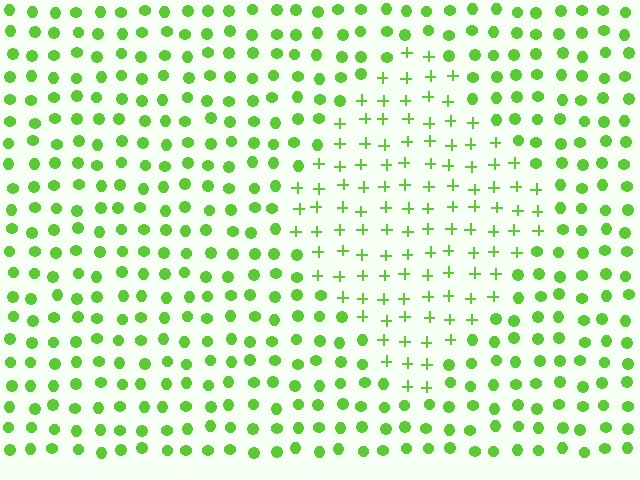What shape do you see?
I see a diamond.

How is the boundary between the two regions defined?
The boundary is defined by a change in element shape: plus signs inside vs. circles outside. All elements share the same color and spacing.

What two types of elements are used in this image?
The image uses plus signs inside the diamond region and circles outside it.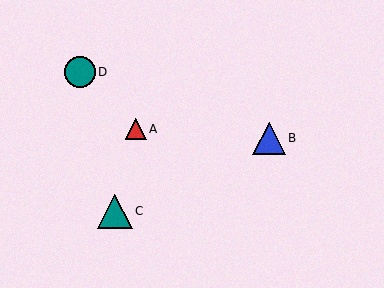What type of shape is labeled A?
Shape A is a red triangle.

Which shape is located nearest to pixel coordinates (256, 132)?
The blue triangle (labeled B) at (269, 138) is nearest to that location.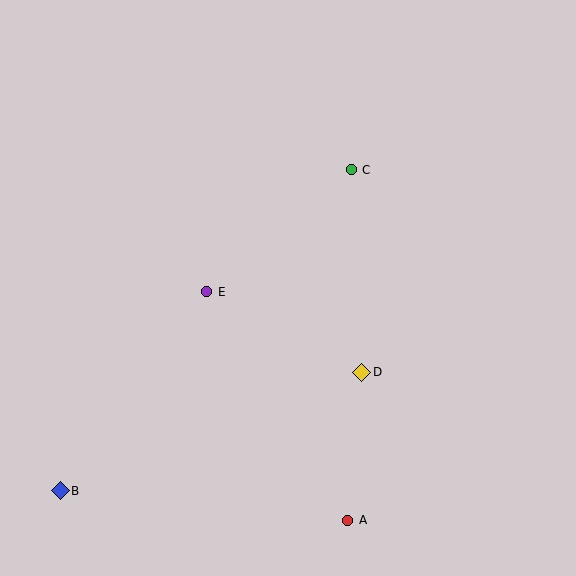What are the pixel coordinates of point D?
Point D is at (362, 372).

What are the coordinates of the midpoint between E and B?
The midpoint between E and B is at (133, 391).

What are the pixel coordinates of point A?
Point A is at (348, 520).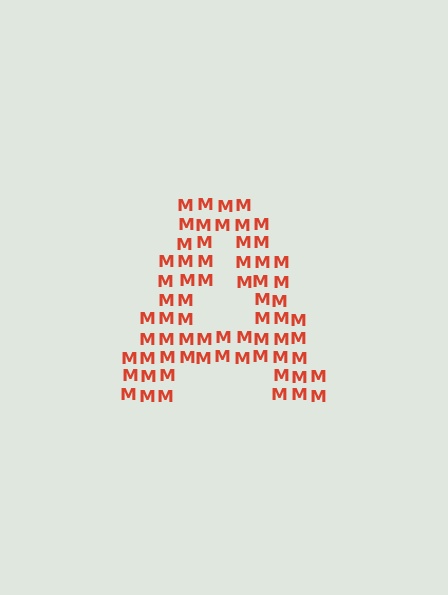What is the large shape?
The large shape is the letter A.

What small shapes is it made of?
It is made of small letter M's.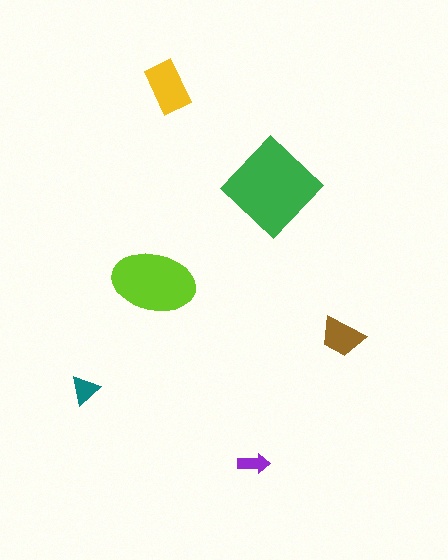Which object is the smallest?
The purple arrow.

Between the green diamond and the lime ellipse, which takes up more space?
The green diamond.